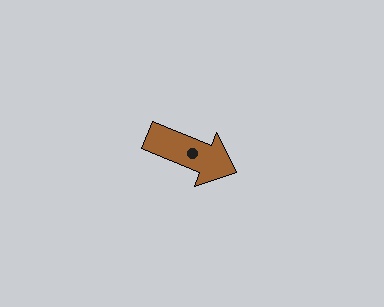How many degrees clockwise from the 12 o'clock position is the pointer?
Approximately 113 degrees.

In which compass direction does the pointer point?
Southeast.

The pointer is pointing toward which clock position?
Roughly 4 o'clock.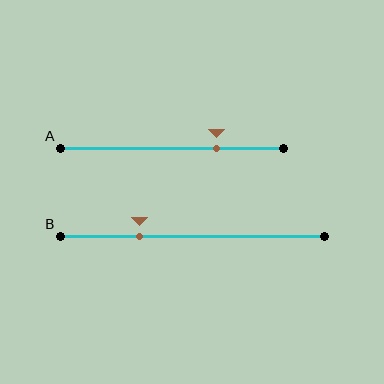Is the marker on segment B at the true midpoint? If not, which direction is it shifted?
No, the marker on segment B is shifted to the left by about 20% of the segment length.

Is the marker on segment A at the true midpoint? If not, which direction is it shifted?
No, the marker on segment A is shifted to the right by about 20% of the segment length.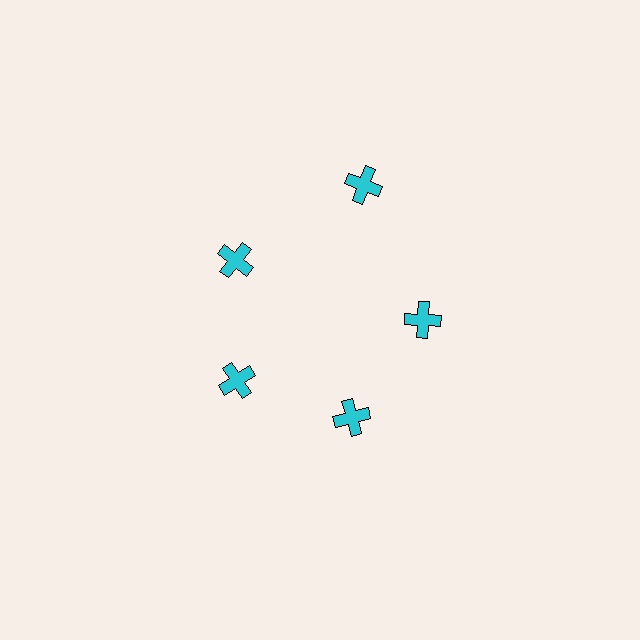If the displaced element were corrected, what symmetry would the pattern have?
It would have 5-fold rotational symmetry — the pattern would map onto itself every 72 degrees.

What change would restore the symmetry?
The symmetry would be restored by moving it inward, back onto the ring so that all 5 crosses sit at equal angles and equal distance from the center.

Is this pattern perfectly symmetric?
No. The 5 cyan crosses are arranged in a ring, but one element near the 1 o'clock position is pushed outward from the center, breaking the 5-fold rotational symmetry.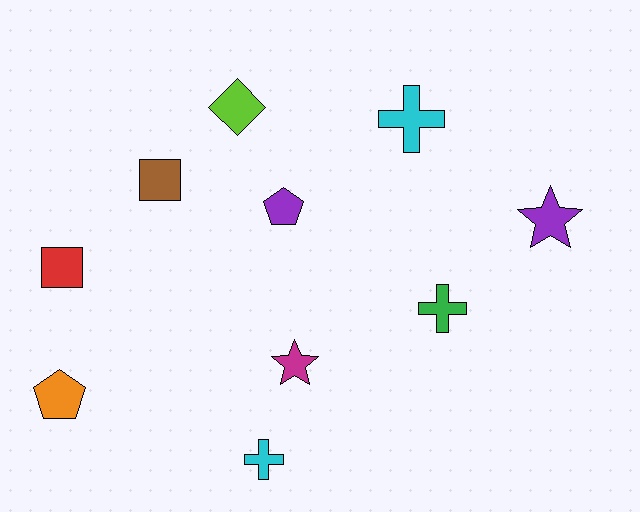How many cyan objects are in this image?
There are 2 cyan objects.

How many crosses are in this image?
There are 3 crosses.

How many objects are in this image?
There are 10 objects.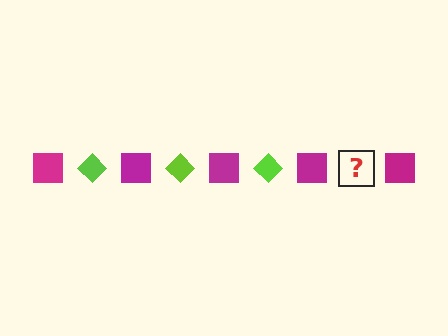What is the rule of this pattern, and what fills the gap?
The rule is that the pattern alternates between magenta square and lime diamond. The gap should be filled with a lime diamond.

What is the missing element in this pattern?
The missing element is a lime diamond.